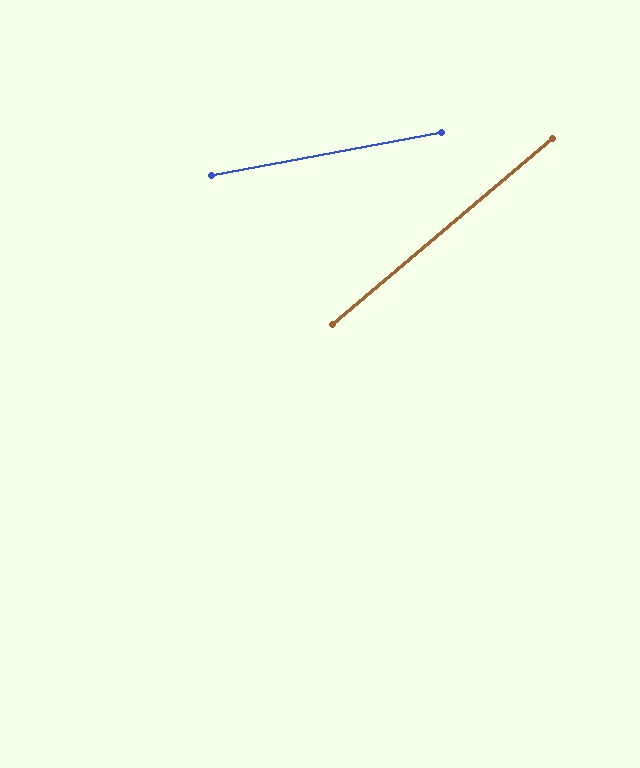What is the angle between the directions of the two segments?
Approximately 30 degrees.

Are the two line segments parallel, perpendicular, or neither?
Neither parallel nor perpendicular — they differ by about 30°.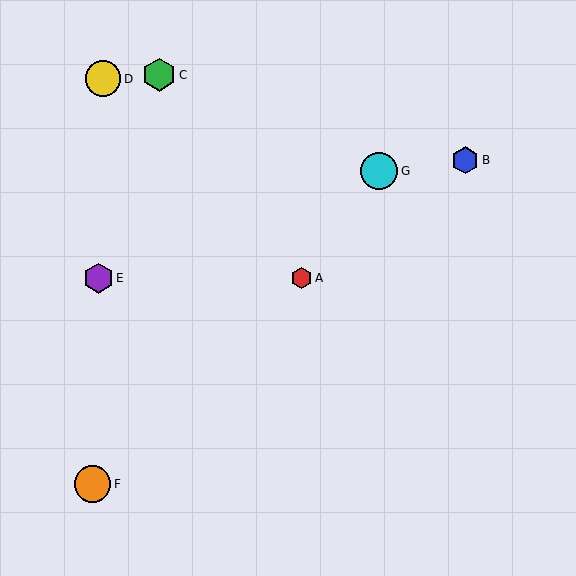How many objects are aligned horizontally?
2 objects (A, E) are aligned horizontally.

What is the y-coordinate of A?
Object A is at y≈278.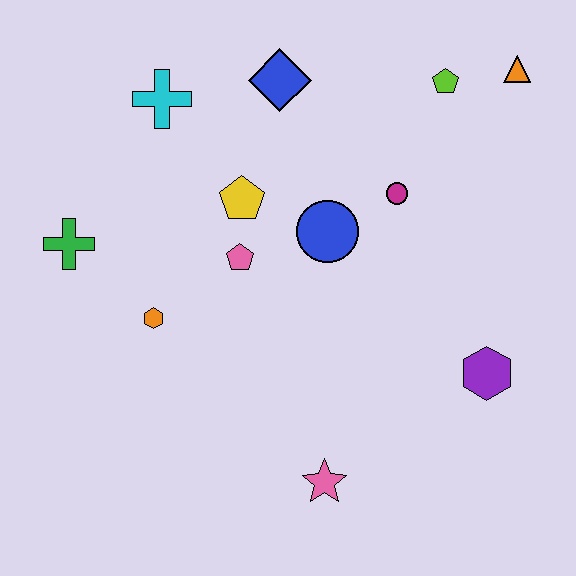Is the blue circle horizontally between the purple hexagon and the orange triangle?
No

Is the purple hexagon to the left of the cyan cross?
No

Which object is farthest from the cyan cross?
The purple hexagon is farthest from the cyan cross.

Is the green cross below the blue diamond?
Yes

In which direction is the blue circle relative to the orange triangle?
The blue circle is to the left of the orange triangle.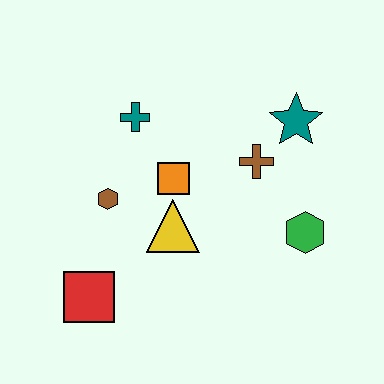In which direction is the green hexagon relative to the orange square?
The green hexagon is to the right of the orange square.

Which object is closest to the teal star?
The brown cross is closest to the teal star.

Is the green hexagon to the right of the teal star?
Yes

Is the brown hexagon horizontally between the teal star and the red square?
Yes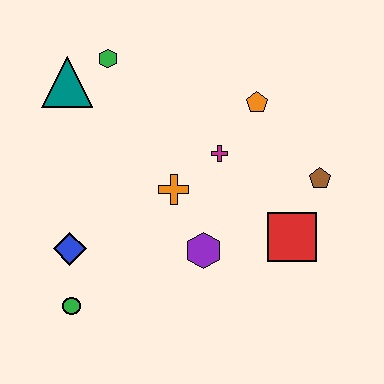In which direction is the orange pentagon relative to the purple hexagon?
The orange pentagon is above the purple hexagon.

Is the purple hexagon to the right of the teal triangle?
Yes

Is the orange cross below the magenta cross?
Yes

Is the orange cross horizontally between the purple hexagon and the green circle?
Yes